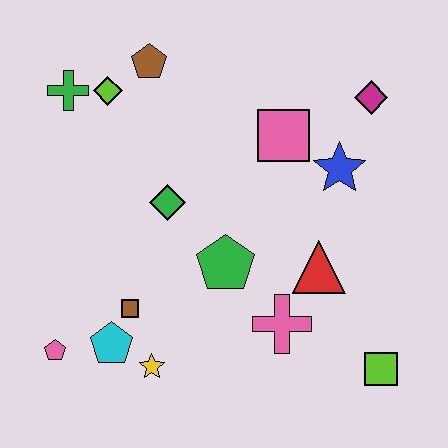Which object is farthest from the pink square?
The pink pentagon is farthest from the pink square.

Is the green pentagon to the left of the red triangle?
Yes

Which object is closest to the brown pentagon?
The lime diamond is closest to the brown pentagon.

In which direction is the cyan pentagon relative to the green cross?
The cyan pentagon is below the green cross.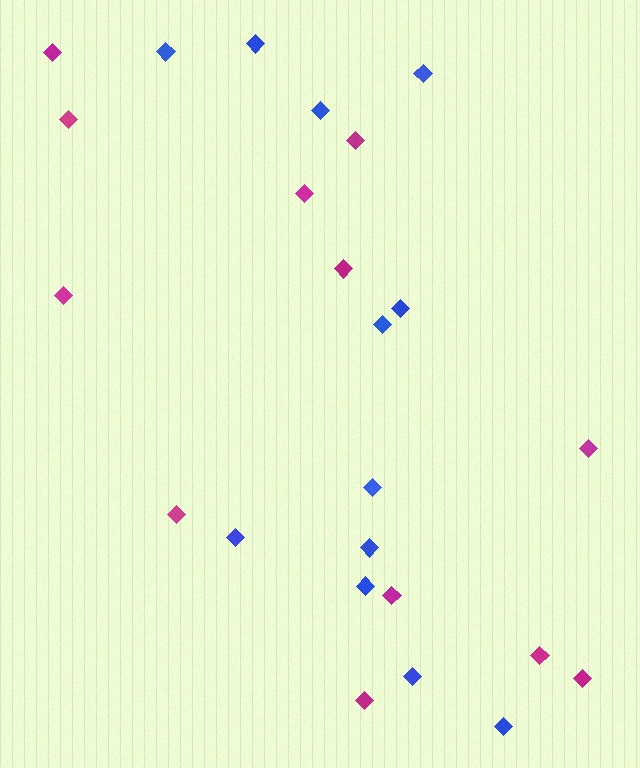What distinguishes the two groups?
There are 2 groups: one group of blue diamonds (12) and one group of magenta diamonds (12).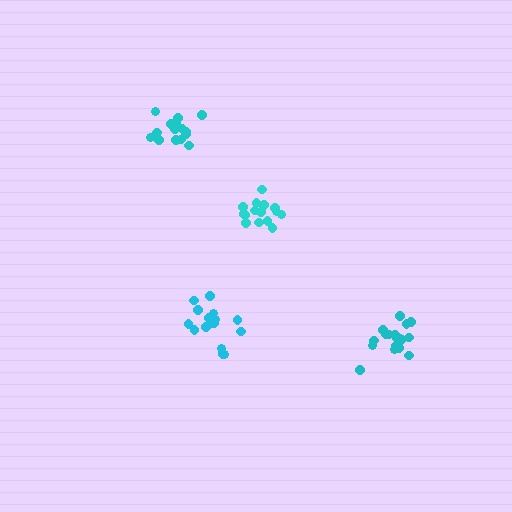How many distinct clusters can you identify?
There are 4 distinct clusters.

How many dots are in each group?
Group 1: 16 dots, Group 2: 19 dots, Group 3: 17 dots, Group 4: 15 dots (67 total).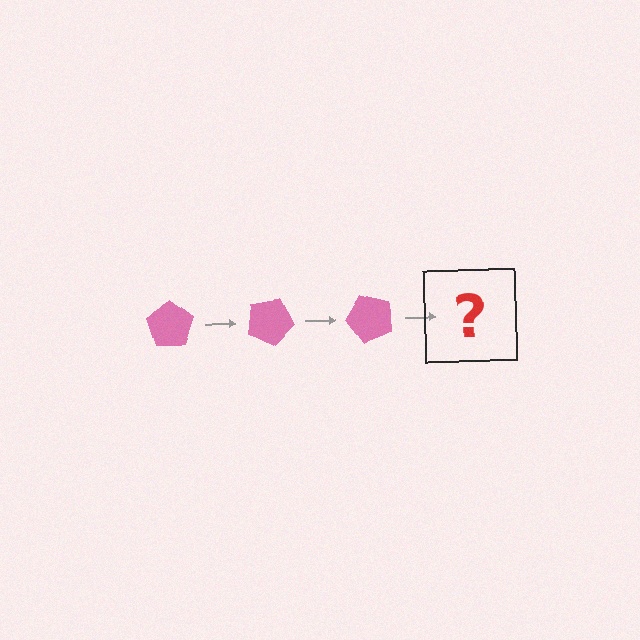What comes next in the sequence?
The next element should be a pink pentagon rotated 75 degrees.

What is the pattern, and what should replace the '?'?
The pattern is that the pentagon rotates 25 degrees each step. The '?' should be a pink pentagon rotated 75 degrees.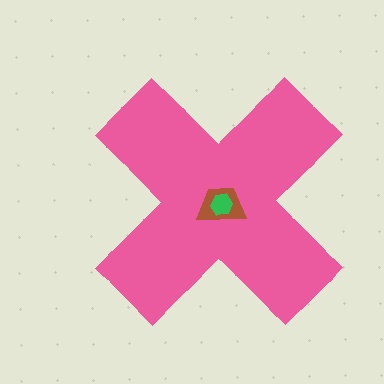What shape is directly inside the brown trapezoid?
The green hexagon.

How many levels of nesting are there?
3.